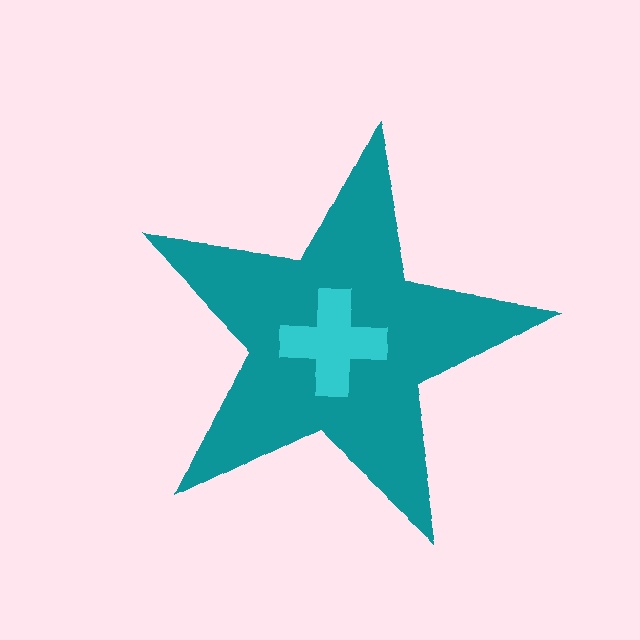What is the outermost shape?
The teal star.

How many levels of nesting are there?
2.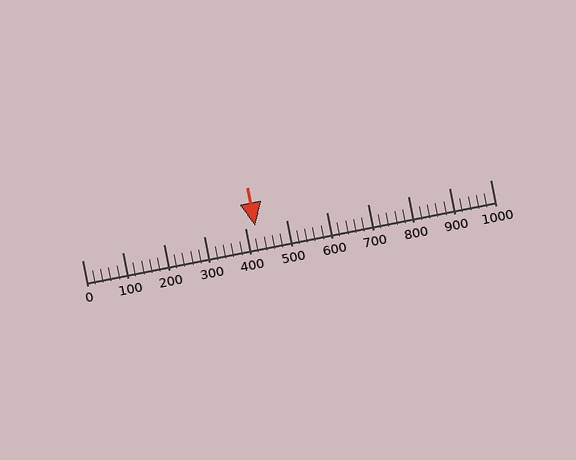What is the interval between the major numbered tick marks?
The major tick marks are spaced 100 units apart.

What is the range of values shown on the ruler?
The ruler shows values from 0 to 1000.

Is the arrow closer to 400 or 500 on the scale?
The arrow is closer to 400.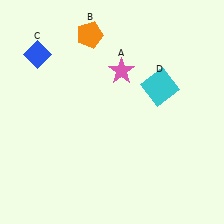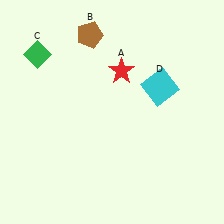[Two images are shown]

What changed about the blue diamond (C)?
In Image 1, C is blue. In Image 2, it changed to green.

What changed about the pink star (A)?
In Image 1, A is pink. In Image 2, it changed to red.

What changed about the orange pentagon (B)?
In Image 1, B is orange. In Image 2, it changed to brown.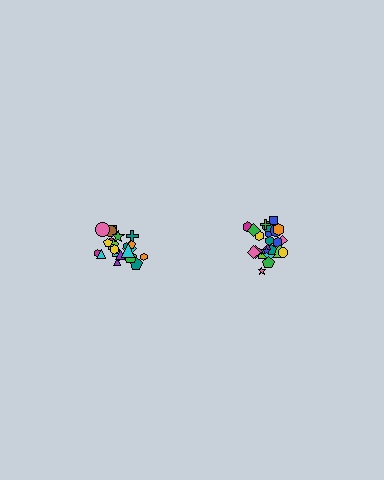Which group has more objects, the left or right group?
The right group.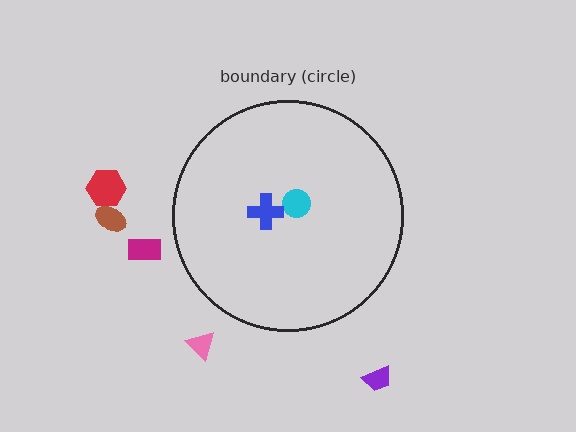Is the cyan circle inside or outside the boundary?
Inside.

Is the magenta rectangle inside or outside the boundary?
Outside.